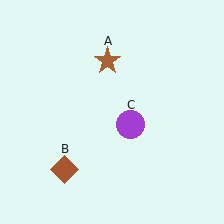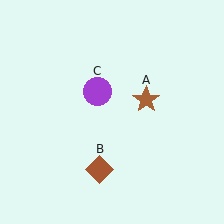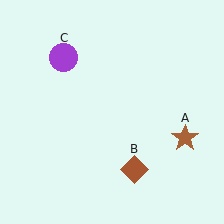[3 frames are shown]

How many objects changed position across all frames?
3 objects changed position: brown star (object A), brown diamond (object B), purple circle (object C).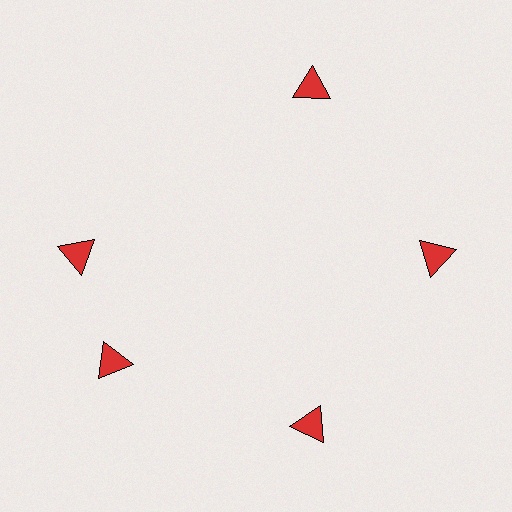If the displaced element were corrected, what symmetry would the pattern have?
It would have 5-fold rotational symmetry — the pattern would map onto itself every 72 degrees.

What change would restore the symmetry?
The symmetry would be restored by rotating it back into even spacing with its neighbors so that all 5 triangles sit at equal angles and equal distance from the center.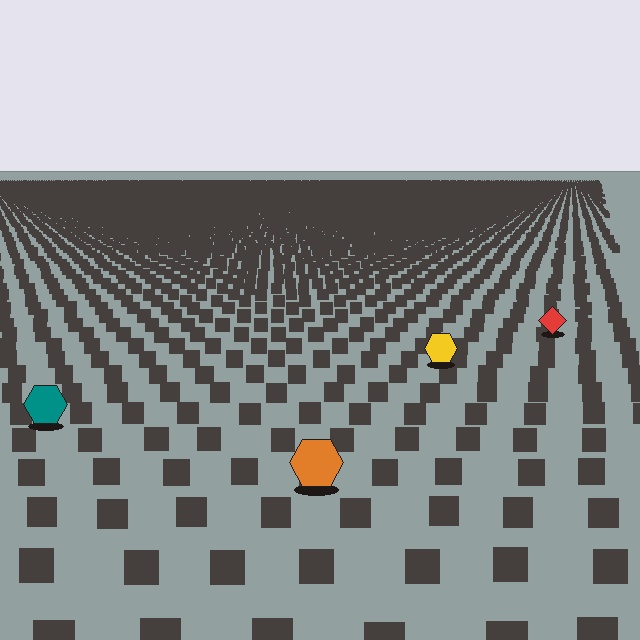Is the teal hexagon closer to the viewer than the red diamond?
Yes. The teal hexagon is closer — you can tell from the texture gradient: the ground texture is coarser near it.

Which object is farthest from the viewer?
The red diamond is farthest from the viewer. It appears smaller and the ground texture around it is denser.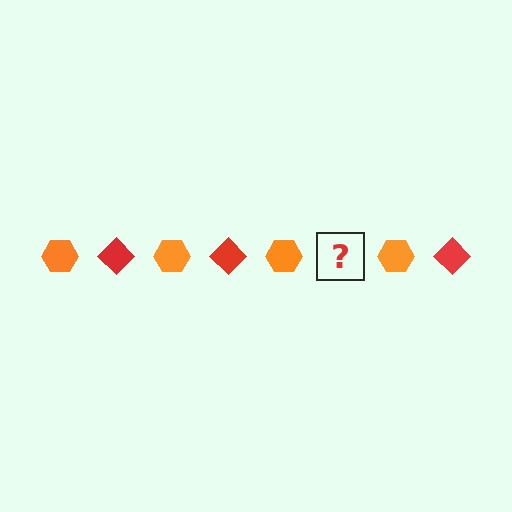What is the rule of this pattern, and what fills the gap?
The rule is that the pattern alternates between orange hexagon and red diamond. The gap should be filled with a red diamond.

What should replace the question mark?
The question mark should be replaced with a red diamond.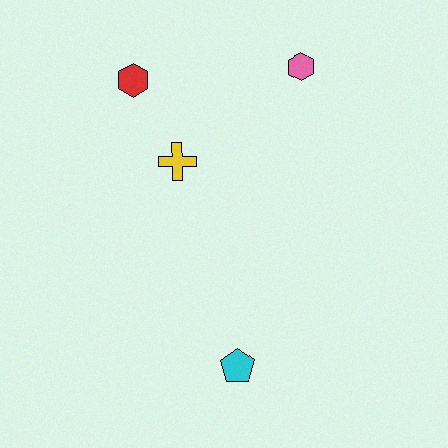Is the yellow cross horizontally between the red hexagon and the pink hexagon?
Yes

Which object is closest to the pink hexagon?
The yellow cross is closest to the pink hexagon.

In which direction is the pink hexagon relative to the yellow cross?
The pink hexagon is to the right of the yellow cross.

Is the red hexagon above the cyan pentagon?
Yes